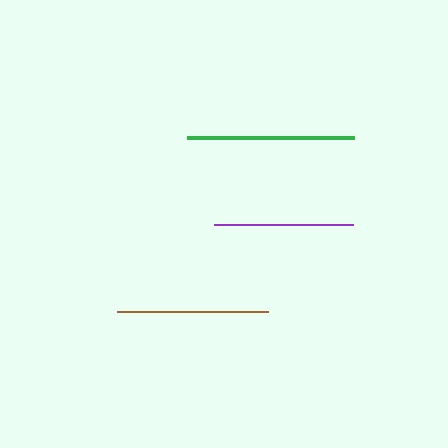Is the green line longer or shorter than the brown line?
The green line is longer than the brown line.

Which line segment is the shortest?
The purple line is the shortest at approximately 139 pixels.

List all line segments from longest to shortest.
From longest to shortest: green, brown, purple.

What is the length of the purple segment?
The purple segment is approximately 139 pixels long.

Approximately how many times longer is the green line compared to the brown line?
The green line is approximately 1.1 times the length of the brown line.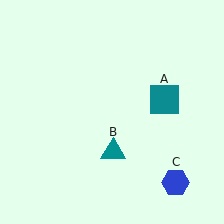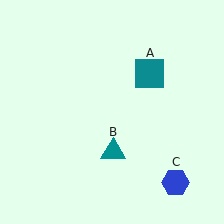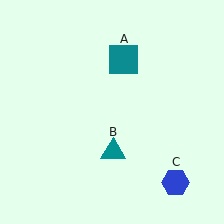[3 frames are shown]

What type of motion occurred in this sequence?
The teal square (object A) rotated counterclockwise around the center of the scene.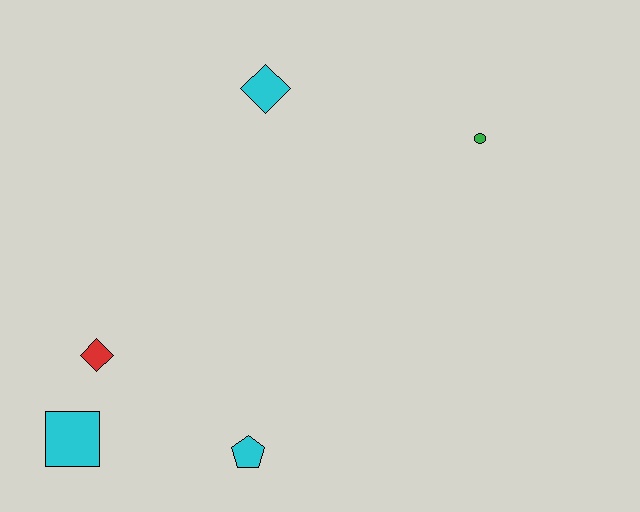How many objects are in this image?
There are 5 objects.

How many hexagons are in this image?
There are no hexagons.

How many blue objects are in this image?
There are no blue objects.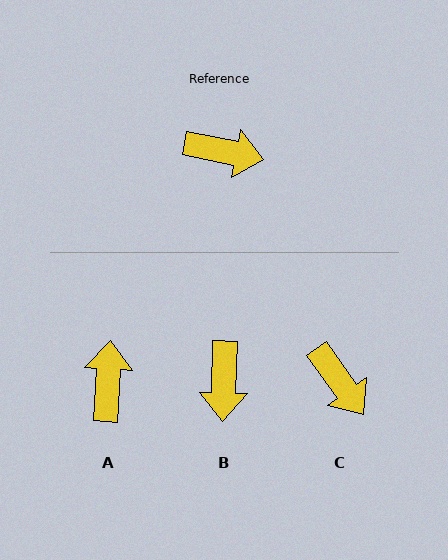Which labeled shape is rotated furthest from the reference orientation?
A, about 98 degrees away.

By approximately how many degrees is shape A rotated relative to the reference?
Approximately 98 degrees counter-clockwise.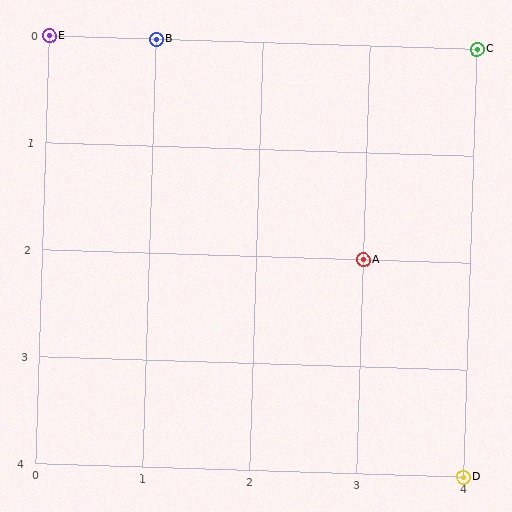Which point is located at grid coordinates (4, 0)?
Point C is at (4, 0).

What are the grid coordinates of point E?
Point E is at grid coordinates (0, 0).